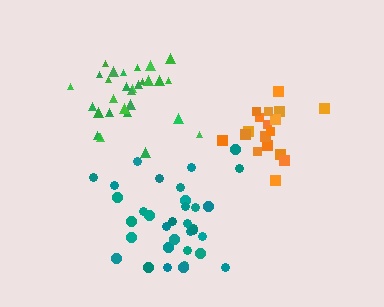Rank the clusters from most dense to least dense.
green, teal, orange.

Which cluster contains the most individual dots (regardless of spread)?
Teal (34).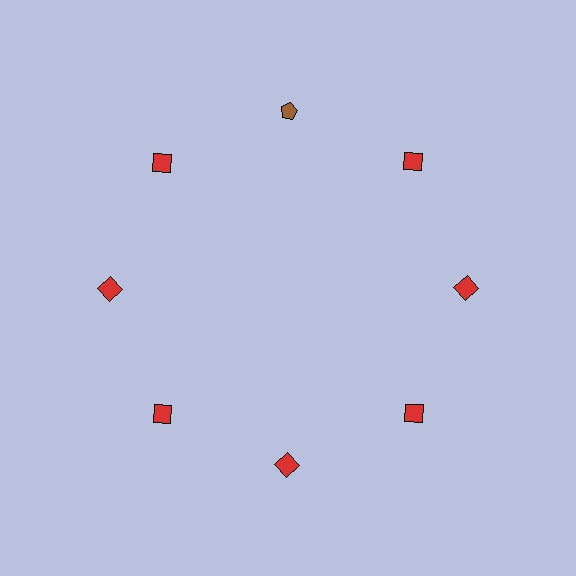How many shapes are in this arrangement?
There are 8 shapes arranged in a ring pattern.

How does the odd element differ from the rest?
It differs in both color (brown instead of red) and shape (pentagon instead of square).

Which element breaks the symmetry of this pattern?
The brown pentagon at roughly the 12 o'clock position breaks the symmetry. All other shapes are red squares.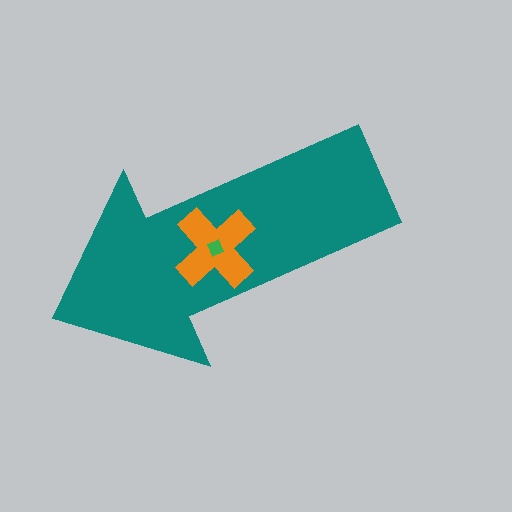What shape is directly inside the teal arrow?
The orange cross.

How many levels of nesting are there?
3.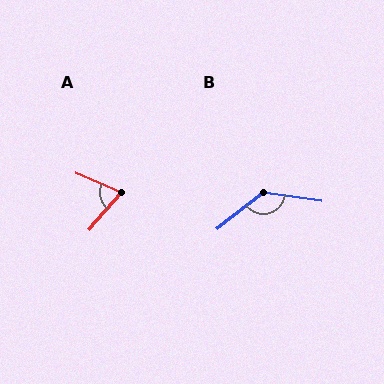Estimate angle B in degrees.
Approximately 134 degrees.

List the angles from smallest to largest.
A (72°), B (134°).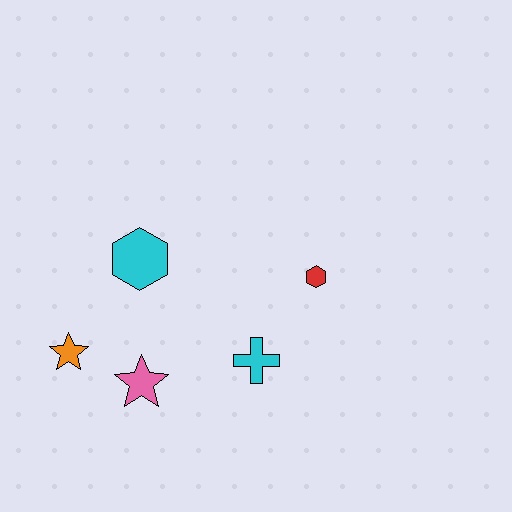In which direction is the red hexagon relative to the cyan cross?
The red hexagon is above the cyan cross.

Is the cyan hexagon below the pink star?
No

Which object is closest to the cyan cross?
The red hexagon is closest to the cyan cross.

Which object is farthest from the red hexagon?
The orange star is farthest from the red hexagon.